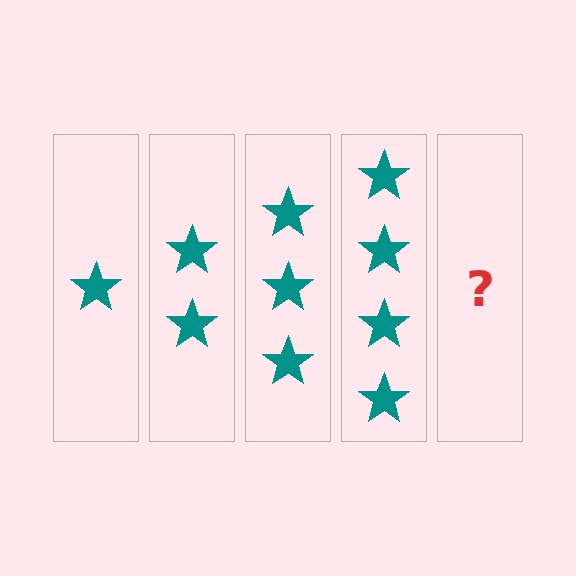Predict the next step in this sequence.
The next step is 5 stars.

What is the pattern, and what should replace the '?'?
The pattern is that each step adds one more star. The '?' should be 5 stars.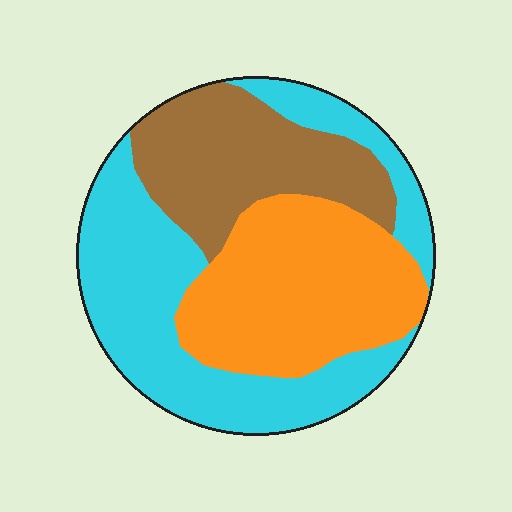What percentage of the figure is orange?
Orange covers roughly 35% of the figure.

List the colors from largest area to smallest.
From largest to smallest: cyan, orange, brown.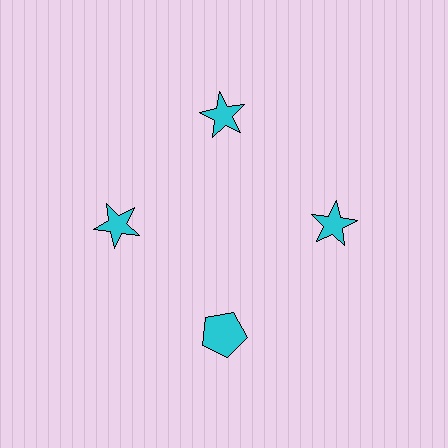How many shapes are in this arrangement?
There are 4 shapes arranged in a ring pattern.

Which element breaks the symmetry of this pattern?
The cyan pentagon at roughly the 6 o'clock position breaks the symmetry. All other shapes are cyan stars.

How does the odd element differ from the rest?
It has a different shape: pentagon instead of star.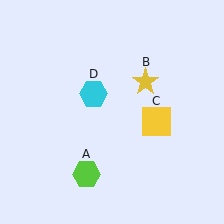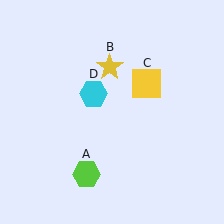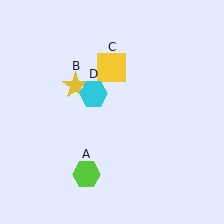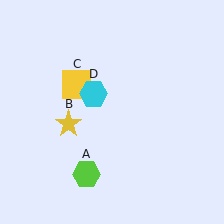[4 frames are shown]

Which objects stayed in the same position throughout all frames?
Lime hexagon (object A) and cyan hexagon (object D) remained stationary.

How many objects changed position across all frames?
2 objects changed position: yellow star (object B), yellow square (object C).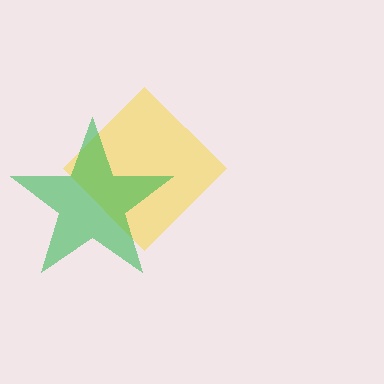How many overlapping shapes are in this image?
There are 2 overlapping shapes in the image.